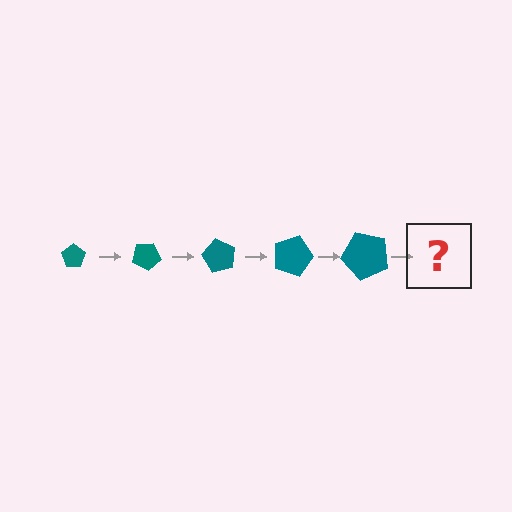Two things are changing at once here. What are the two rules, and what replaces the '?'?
The two rules are that the pentagon grows larger each step and it rotates 30 degrees each step. The '?' should be a pentagon, larger than the previous one and rotated 150 degrees from the start.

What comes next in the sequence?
The next element should be a pentagon, larger than the previous one and rotated 150 degrees from the start.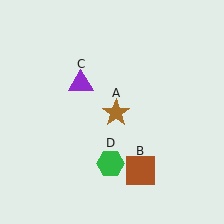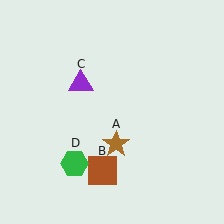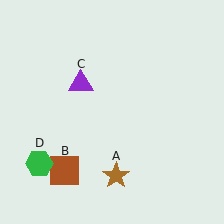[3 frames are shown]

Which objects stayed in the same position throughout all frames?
Purple triangle (object C) remained stationary.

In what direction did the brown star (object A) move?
The brown star (object A) moved down.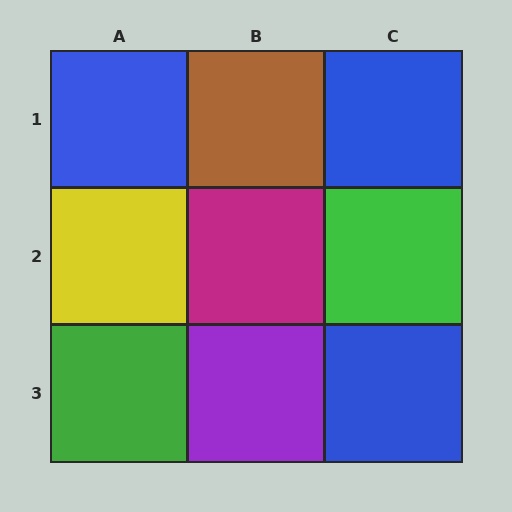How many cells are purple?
1 cell is purple.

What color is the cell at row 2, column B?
Magenta.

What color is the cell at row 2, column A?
Yellow.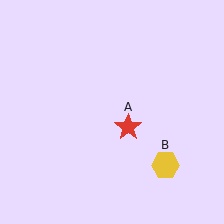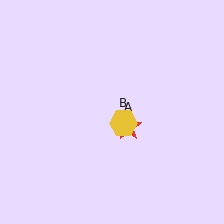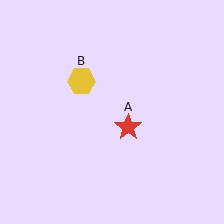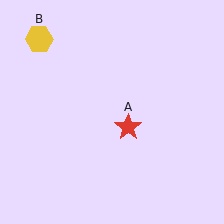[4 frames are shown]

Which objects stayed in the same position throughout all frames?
Red star (object A) remained stationary.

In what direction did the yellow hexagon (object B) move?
The yellow hexagon (object B) moved up and to the left.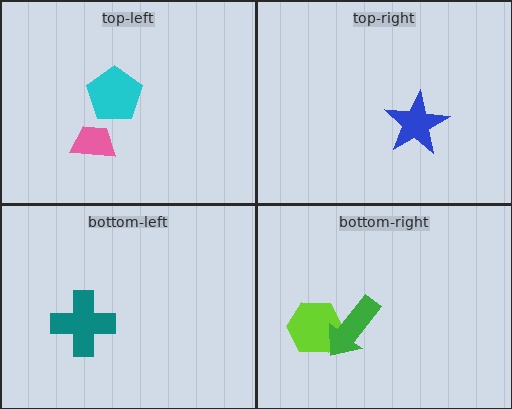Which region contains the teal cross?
The bottom-left region.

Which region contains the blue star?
The top-right region.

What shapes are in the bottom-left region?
The teal cross.